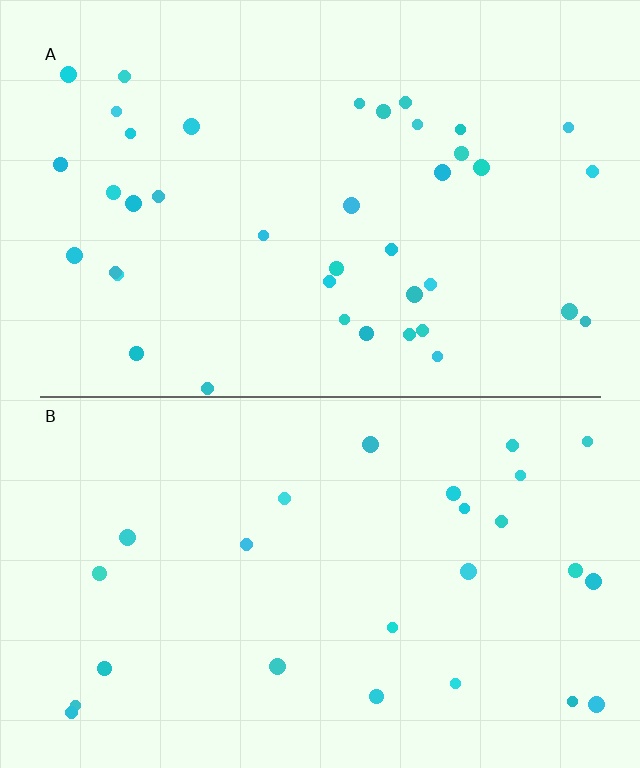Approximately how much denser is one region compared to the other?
Approximately 1.5× — region A over region B.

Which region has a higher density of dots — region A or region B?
A (the top).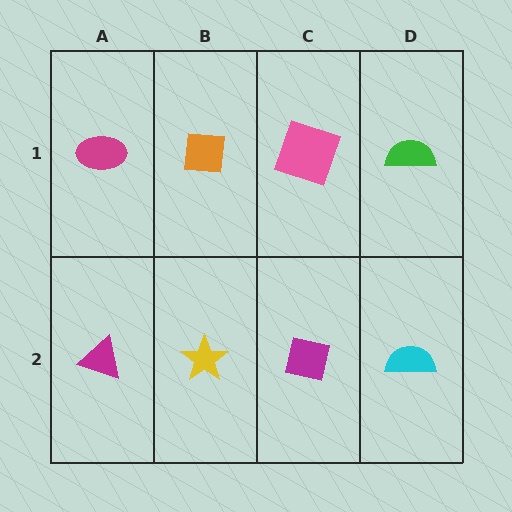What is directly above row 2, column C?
A pink square.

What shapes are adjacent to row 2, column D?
A green semicircle (row 1, column D), a magenta square (row 2, column C).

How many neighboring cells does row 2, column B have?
3.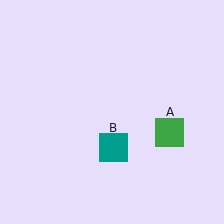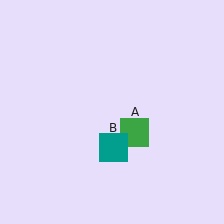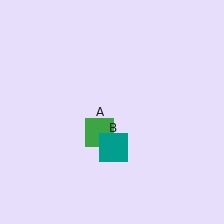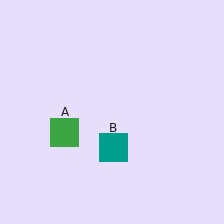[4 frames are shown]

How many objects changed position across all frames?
1 object changed position: green square (object A).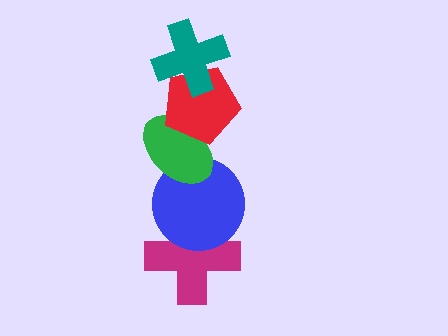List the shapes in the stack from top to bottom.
From top to bottom: the teal cross, the red pentagon, the green ellipse, the blue circle, the magenta cross.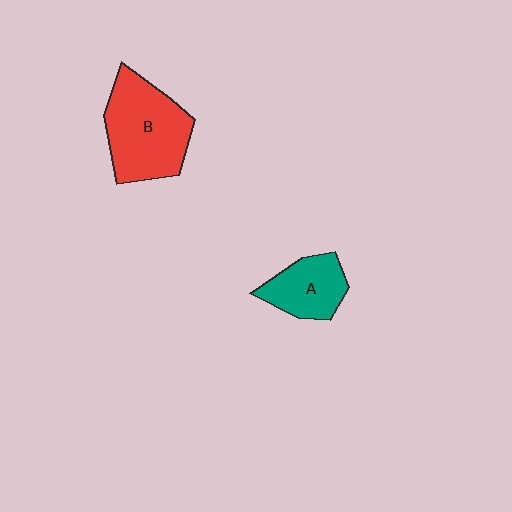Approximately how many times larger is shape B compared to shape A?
Approximately 1.7 times.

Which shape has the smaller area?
Shape A (teal).